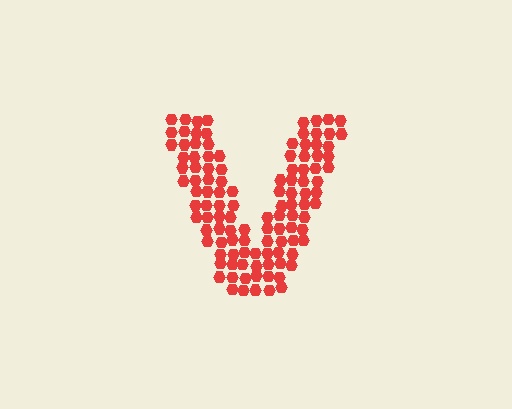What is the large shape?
The large shape is the letter V.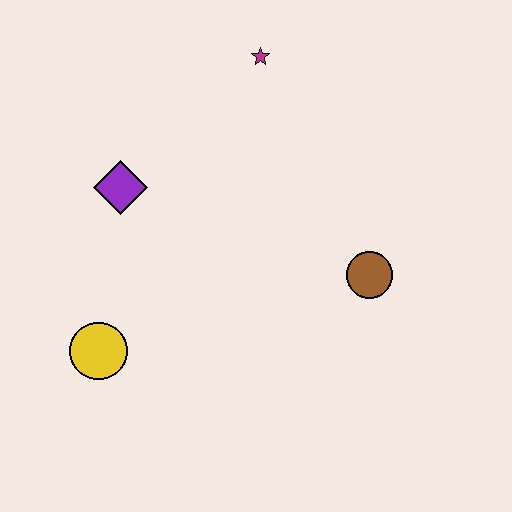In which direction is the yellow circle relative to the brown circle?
The yellow circle is to the left of the brown circle.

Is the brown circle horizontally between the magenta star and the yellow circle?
No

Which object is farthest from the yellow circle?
The magenta star is farthest from the yellow circle.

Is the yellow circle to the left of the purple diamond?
Yes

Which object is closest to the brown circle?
The magenta star is closest to the brown circle.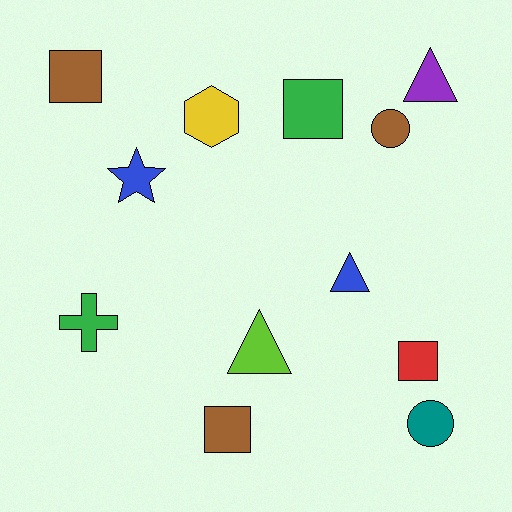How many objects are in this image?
There are 12 objects.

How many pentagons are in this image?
There are no pentagons.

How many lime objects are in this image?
There is 1 lime object.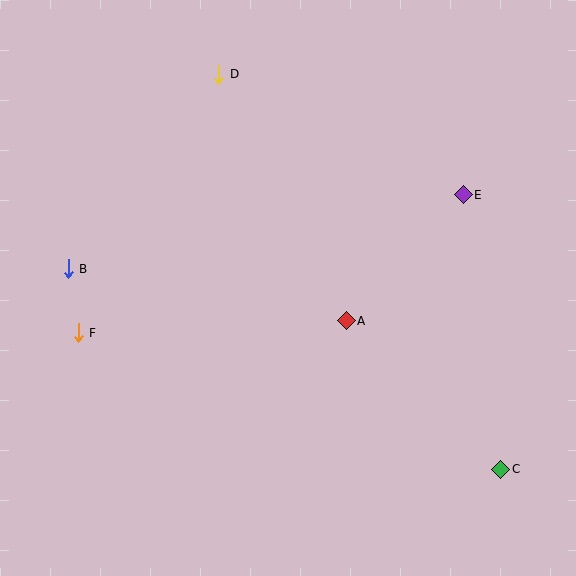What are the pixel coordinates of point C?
Point C is at (501, 469).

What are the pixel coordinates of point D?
Point D is at (219, 74).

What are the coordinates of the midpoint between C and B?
The midpoint between C and B is at (285, 369).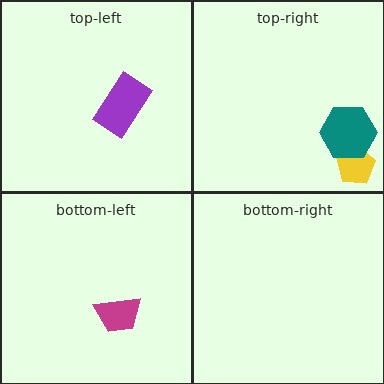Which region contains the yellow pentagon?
The top-right region.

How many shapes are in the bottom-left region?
1.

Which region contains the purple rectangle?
The top-left region.